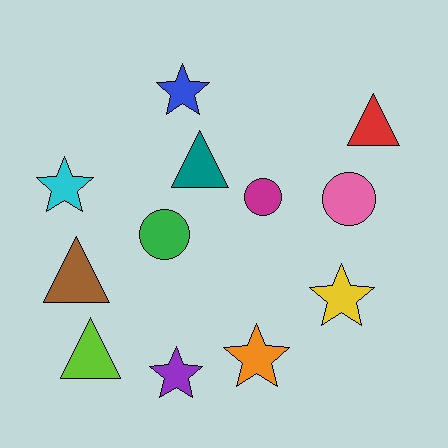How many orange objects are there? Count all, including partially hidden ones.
There is 1 orange object.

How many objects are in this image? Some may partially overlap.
There are 12 objects.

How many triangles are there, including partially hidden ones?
There are 4 triangles.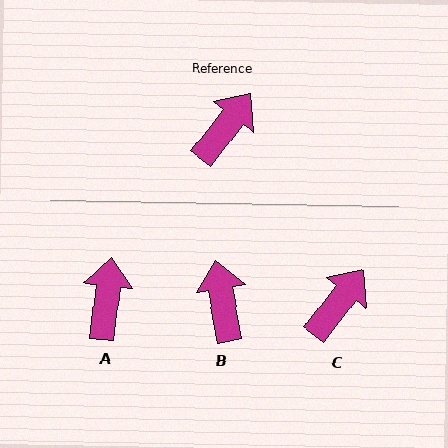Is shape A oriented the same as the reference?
No, it is off by about 31 degrees.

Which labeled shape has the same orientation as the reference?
C.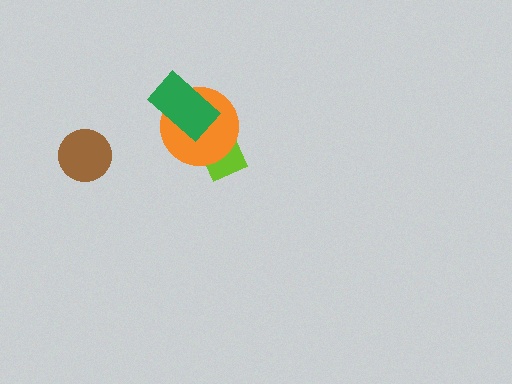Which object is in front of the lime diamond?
The orange circle is in front of the lime diamond.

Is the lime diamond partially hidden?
Yes, it is partially covered by another shape.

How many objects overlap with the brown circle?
0 objects overlap with the brown circle.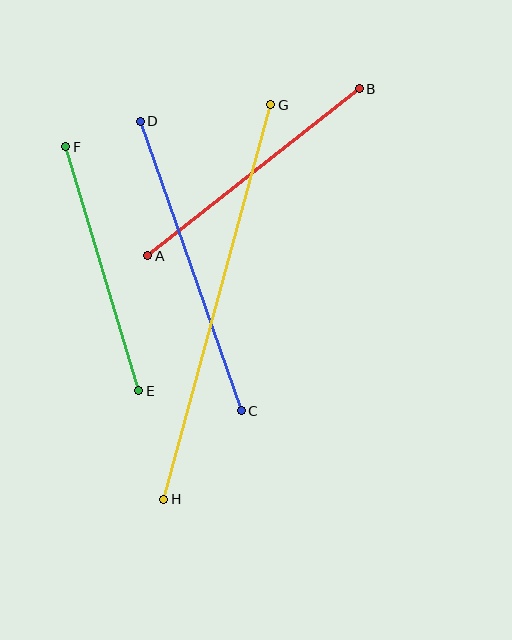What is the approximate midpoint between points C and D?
The midpoint is at approximately (191, 266) pixels.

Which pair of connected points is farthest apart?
Points G and H are farthest apart.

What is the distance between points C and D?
The distance is approximately 307 pixels.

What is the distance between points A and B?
The distance is approximately 270 pixels.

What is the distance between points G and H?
The distance is approximately 409 pixels.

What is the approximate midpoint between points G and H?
The midpoint is at approximately (217, 302) pixels.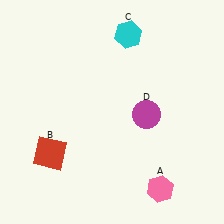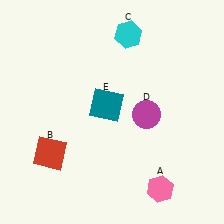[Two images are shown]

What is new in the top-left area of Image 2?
A teal square (E) was added in the top-left area of Image 2.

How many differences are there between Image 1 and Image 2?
There is 1 difference between the two images.